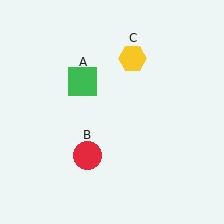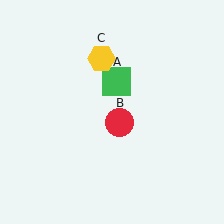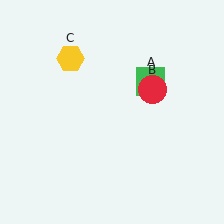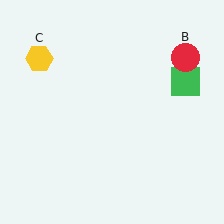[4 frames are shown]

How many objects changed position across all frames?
3 objects changed position: green square (object A), red circle (object B), yellow hexagon (object C).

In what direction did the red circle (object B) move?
The red circle (object B) moved up and to the right.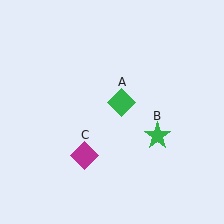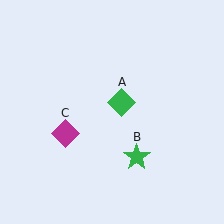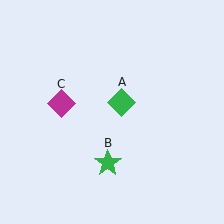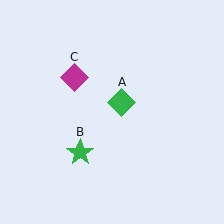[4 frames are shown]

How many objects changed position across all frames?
2 objects changed position: green star (object B), magenta diamond (object C).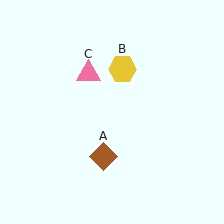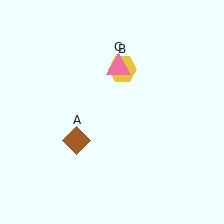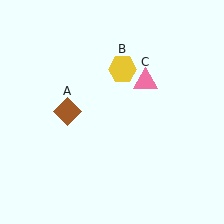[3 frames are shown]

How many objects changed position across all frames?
2 objects changed position: brown diamond (object A), pink triangle (object C).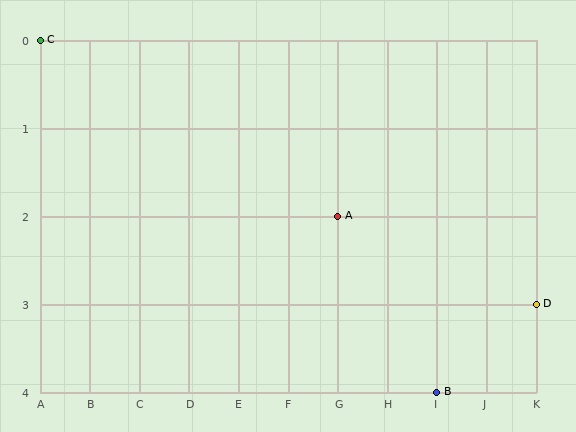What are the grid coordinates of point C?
Point C is at grid coordinates (A, 0).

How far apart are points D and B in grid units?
Points D and B are 2 columns and 1 row apart (about 2.2 grid units diagonally).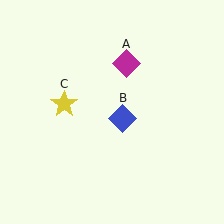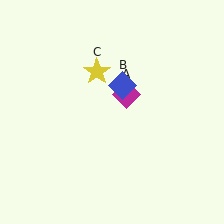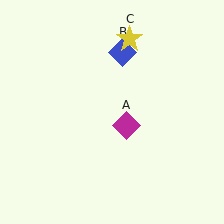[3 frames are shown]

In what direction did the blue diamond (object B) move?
The blue diamond (object B) moved up.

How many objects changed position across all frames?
3 objects changed position: magenta diamond (object A), blue diamond (object B), yellow star (object C).